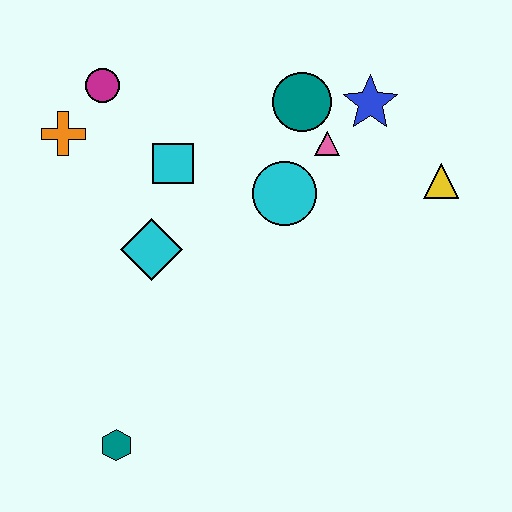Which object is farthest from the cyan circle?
The teal hexagon is farthest from the cyan circle.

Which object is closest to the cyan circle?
The pink triangle is closest to the cyan circle.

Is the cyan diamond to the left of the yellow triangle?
Yes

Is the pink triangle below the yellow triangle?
No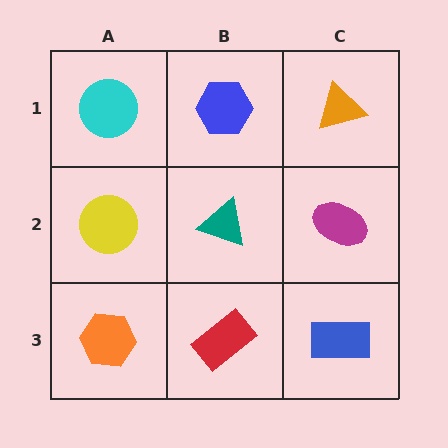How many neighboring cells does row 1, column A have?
2.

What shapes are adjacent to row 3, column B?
A teal triangle (row 2, column B), an orange hexagon (row 3, column A), a blue rectangle (row 3, column C).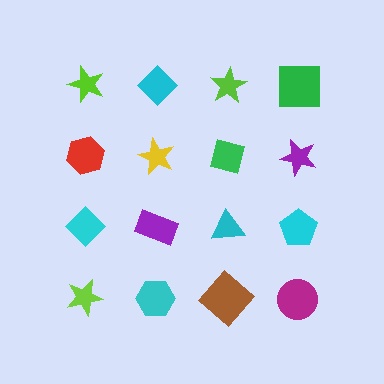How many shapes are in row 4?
4 shapes.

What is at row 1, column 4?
A green square.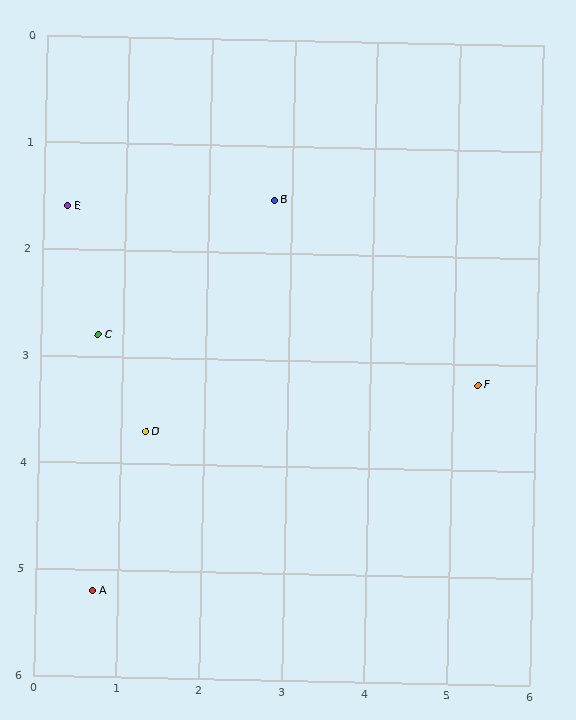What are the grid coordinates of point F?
Point F is at approximately (5.3, 3.2).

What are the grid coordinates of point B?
Point B is at approximately (2.8, 1.5).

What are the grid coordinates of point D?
Point D is at approximately (1.3, 3.7).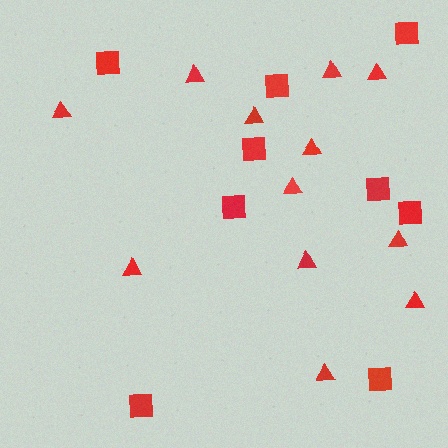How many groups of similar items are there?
There are 2 groups: one group of squares (9) and one group of triangles (12).